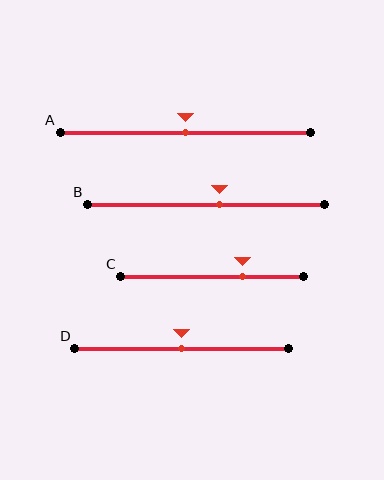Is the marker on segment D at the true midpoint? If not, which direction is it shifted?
Yes, the marker on segment D is at the true midpoint.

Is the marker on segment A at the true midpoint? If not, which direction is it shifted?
Yes, the marker on segment A is at the true midpoint.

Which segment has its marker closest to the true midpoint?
Segment A has its marker closest to the true midpoint.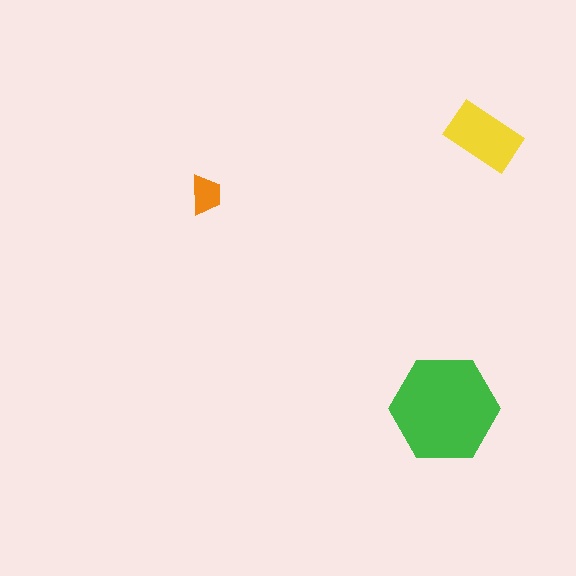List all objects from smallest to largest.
The orange trapezoid, the yellow rectangle, the green hexagon.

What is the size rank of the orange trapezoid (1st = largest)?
3rd.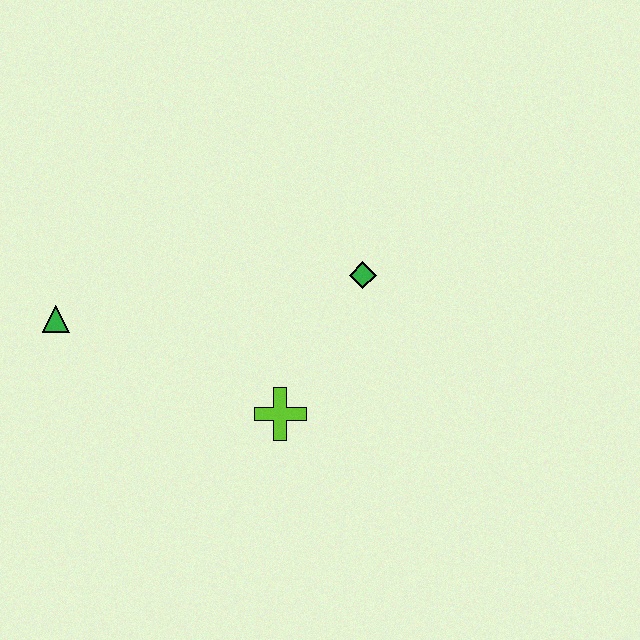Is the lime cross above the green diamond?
No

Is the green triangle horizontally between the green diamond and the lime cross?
No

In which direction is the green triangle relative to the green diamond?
The green triangle is to the left of the green diamond.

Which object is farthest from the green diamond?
The green triangle is farthest from the green diamond.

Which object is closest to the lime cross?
The green diamond is closest to the lime cross.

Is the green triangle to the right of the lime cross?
No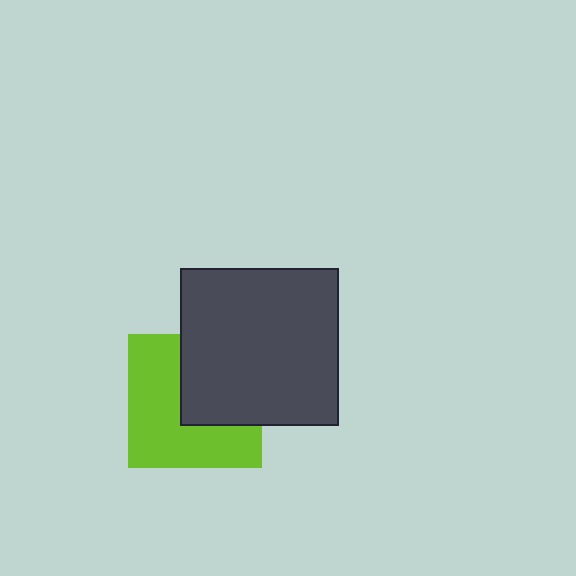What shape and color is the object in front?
The object in front is a dark gray square.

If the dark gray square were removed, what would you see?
You would see the complete lime square.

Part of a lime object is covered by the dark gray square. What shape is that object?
It is a square.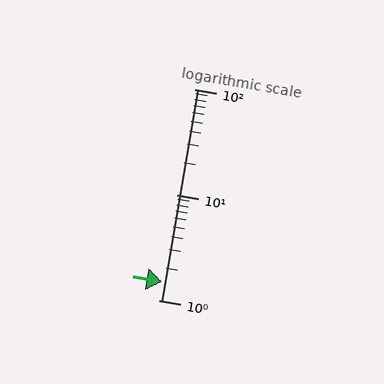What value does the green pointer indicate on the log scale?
The pointer indicates approximately 1.5.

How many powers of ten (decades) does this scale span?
The scale spans 2 decades, from 1 to 100.